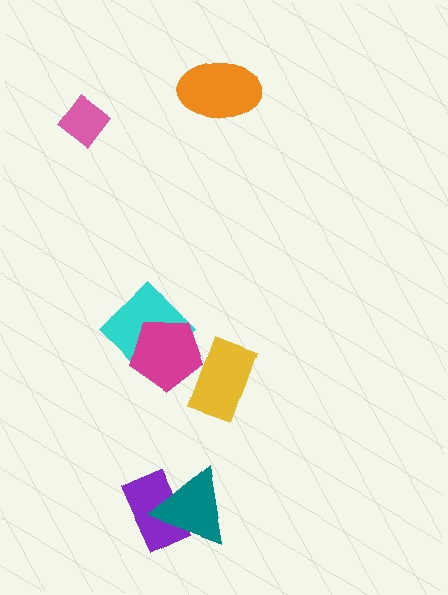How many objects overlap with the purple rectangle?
1 object overlaps with the purple rectangle.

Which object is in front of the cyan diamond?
The magenta pentagon is in front of the cyan diamond.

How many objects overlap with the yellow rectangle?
1 object overlaps with the yellow rectangle.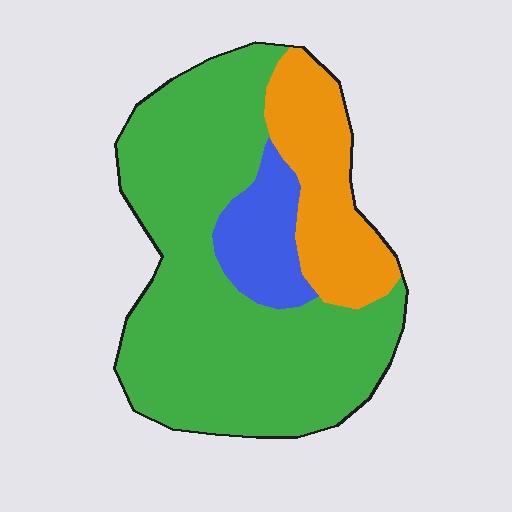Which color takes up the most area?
Green, at roughly 70%.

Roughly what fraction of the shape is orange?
Orange takes up about one fifth (1/5) of the shape.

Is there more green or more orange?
Green.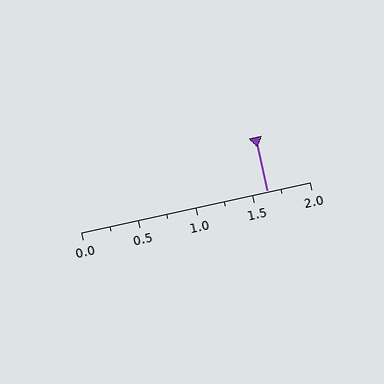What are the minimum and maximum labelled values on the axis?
The axis runs from 0.0 to 2.0.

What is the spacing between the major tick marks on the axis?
The major ticks are spaced 0.5 apart.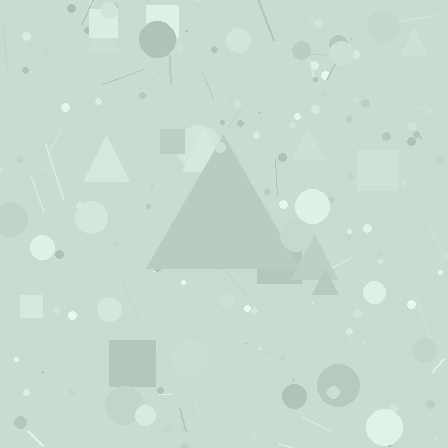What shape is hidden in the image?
A triangle is hidden in the image.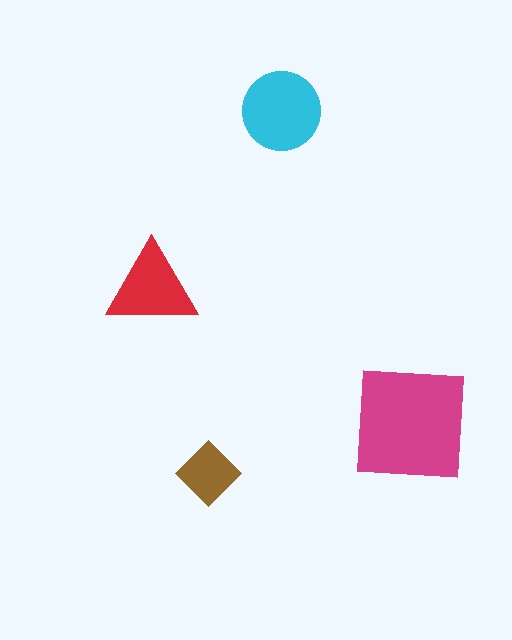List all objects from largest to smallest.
The magenta square, the cyan circle, the red triangle, the brown diamond.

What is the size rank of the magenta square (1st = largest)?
1st.